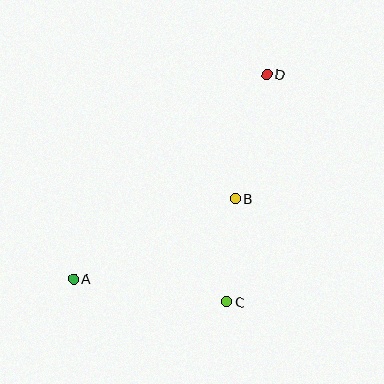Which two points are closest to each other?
Points B and C are closest to each other.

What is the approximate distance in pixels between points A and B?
The distance between A and B is approximately 180 pixels.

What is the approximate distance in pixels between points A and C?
The distance between A and C is approximately 155 pixels.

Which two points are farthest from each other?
Points A and D are farthest from each other.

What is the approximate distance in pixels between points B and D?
The distance between B and D is approximately 128 pixels.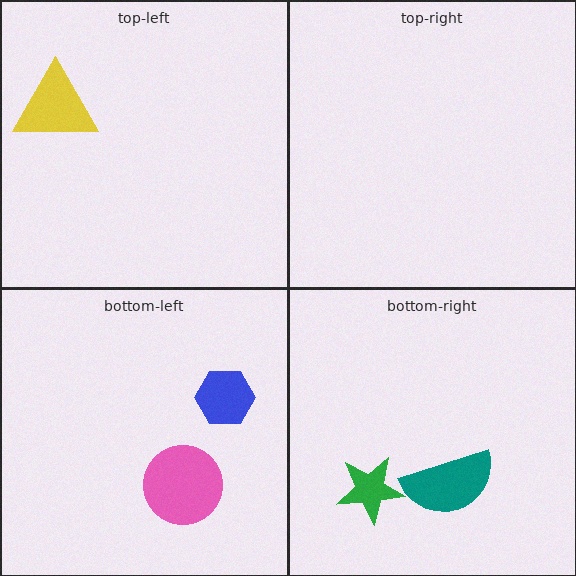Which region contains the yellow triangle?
The top-left region.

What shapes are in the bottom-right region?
The teal semicircle, the green star.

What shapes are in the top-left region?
The yellow triangle.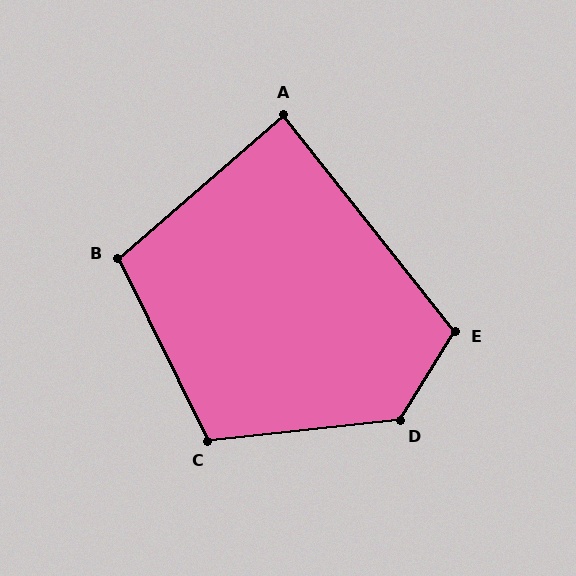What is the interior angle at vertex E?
Approximately 109 degrees (obtuse).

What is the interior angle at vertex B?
Approximately 105 degrees (obtuse).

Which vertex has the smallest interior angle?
A, at approximately 88 degrees.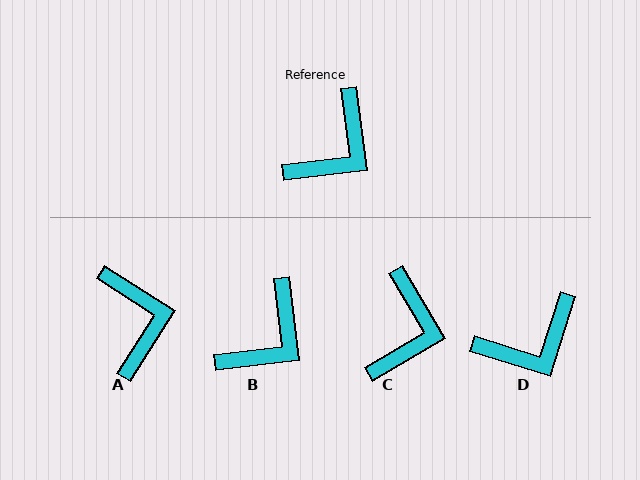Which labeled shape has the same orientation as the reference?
B.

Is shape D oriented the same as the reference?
No, it is off by about 25 degrees.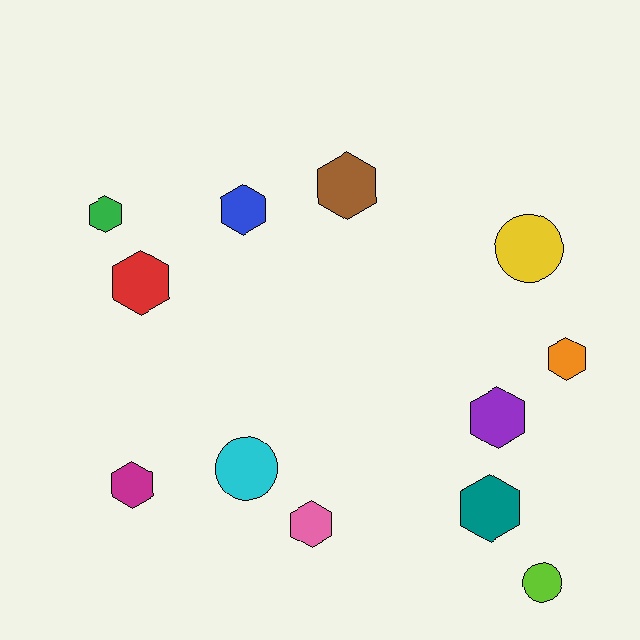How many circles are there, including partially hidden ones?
There are 3 circles.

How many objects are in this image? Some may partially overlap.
There are 12 objects.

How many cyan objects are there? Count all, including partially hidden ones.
There is 1 cyan object.